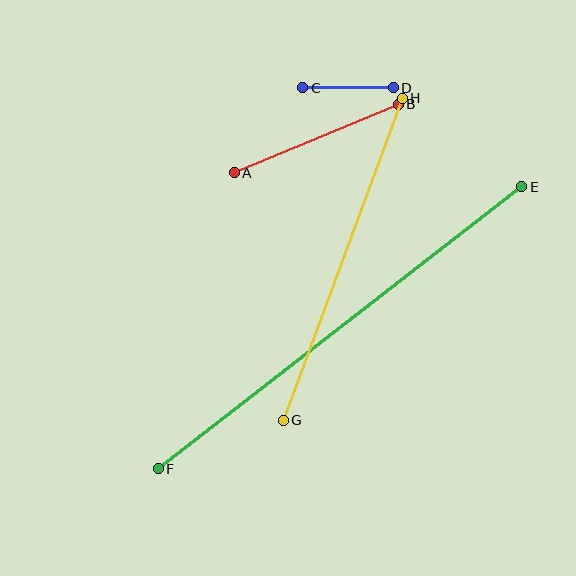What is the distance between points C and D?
The distance is approximately 91 pixels.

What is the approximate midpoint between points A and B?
The midpoint is at approximately (316, 139) pixels.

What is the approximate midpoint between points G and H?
The midpoint is at approximately (343, 259) pixels.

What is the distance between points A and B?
The distance is approximately 178 pixels.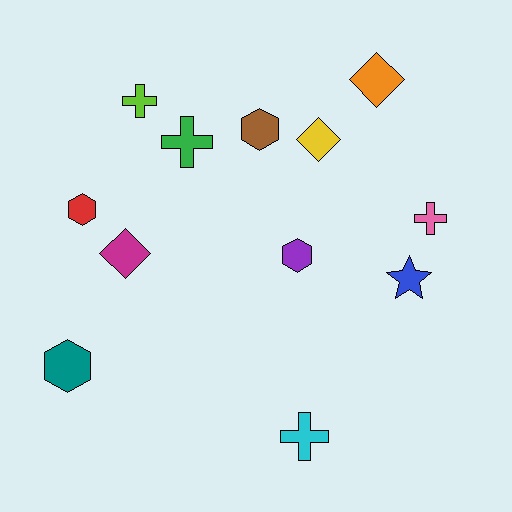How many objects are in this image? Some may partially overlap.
There are 12 objects.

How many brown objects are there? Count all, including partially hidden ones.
There is 1 brown object.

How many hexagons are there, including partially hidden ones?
There are 4 hexagons.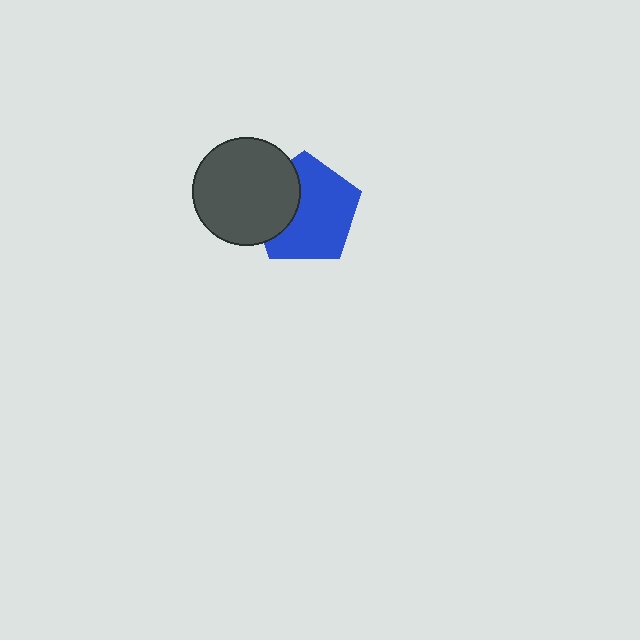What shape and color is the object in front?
The object in front is a dark gray circle.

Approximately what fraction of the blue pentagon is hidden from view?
Roughly 32% of the blue pentagon is hidden behind the dark gray circle.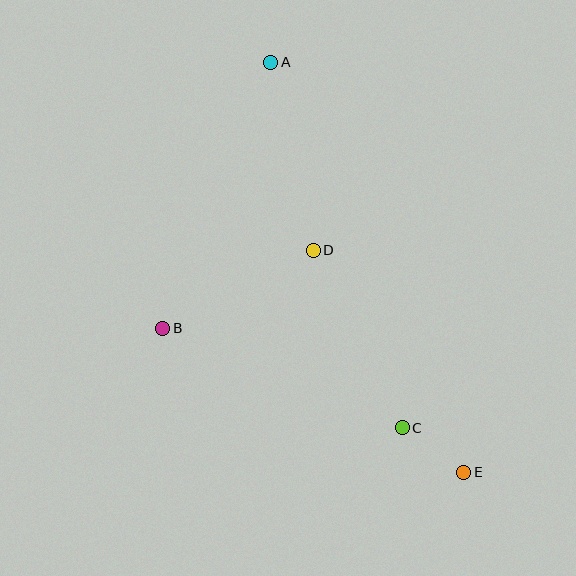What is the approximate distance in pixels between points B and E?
The distance between B and E is approximately 334 pixels.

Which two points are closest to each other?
Points C and E are closest to each other.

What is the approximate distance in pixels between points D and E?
The distance between D and E is approximately 269 pixels.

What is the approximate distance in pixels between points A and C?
The distance between A and C is approximately 388 pixels.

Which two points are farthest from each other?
Points A and E are farthest from each other.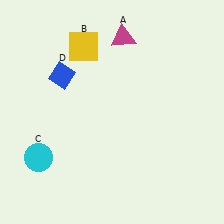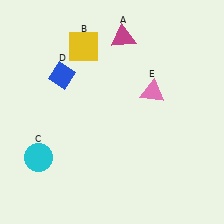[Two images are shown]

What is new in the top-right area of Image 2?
A pink triangle (E) was added in the top-right area of Image 2.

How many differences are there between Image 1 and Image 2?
There is 1 difference between the two images.